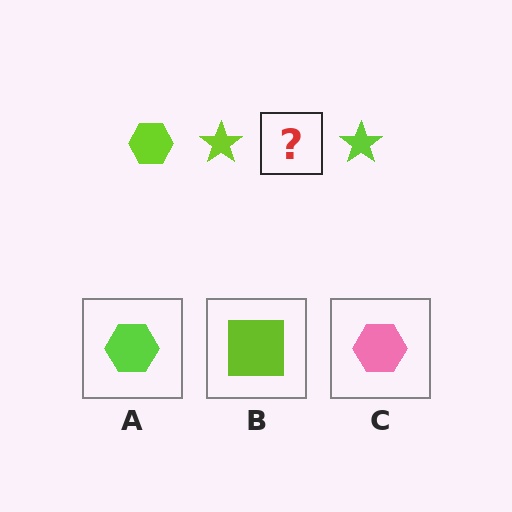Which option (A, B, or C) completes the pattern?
A.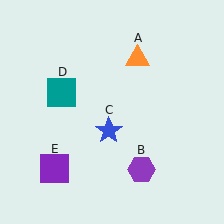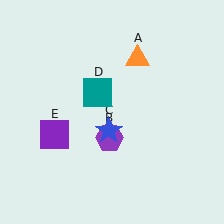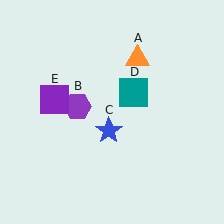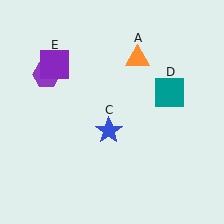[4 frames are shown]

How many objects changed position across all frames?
3 objects changed position: purple hexagon (object B), teal square (object D), purple square (object E).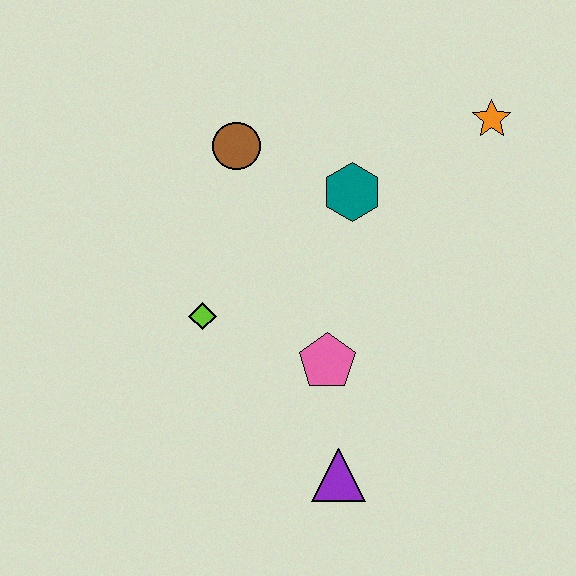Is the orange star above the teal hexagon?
Yes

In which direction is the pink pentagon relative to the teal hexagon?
The pink pentagon is below the teal hexagon.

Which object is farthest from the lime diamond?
The orange star is farthest from the lime diamond.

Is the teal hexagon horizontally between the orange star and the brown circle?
Yes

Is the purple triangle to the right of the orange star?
No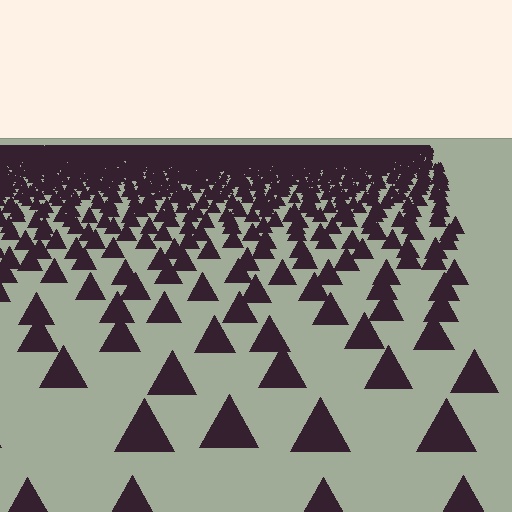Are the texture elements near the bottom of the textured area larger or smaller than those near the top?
Larger. Near the bottom, elements are closer to the viewer and appear at a bigger on-screen size.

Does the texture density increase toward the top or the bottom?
Density increases toward the top.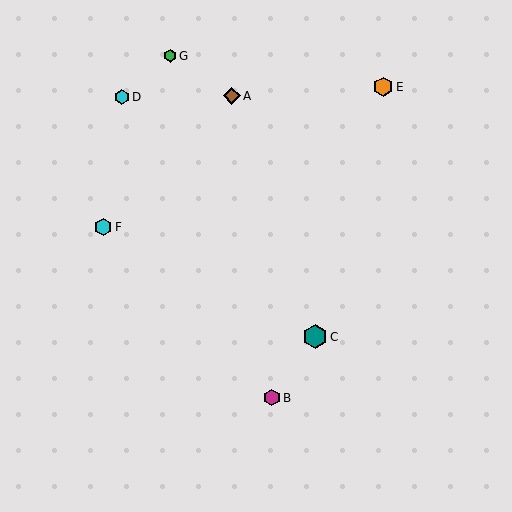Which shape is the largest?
The teal hexagon (labeled C) is the largest.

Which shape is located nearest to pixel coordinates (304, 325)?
The teal hexagon (labeled C) at (315, 337) is nearest to that location.